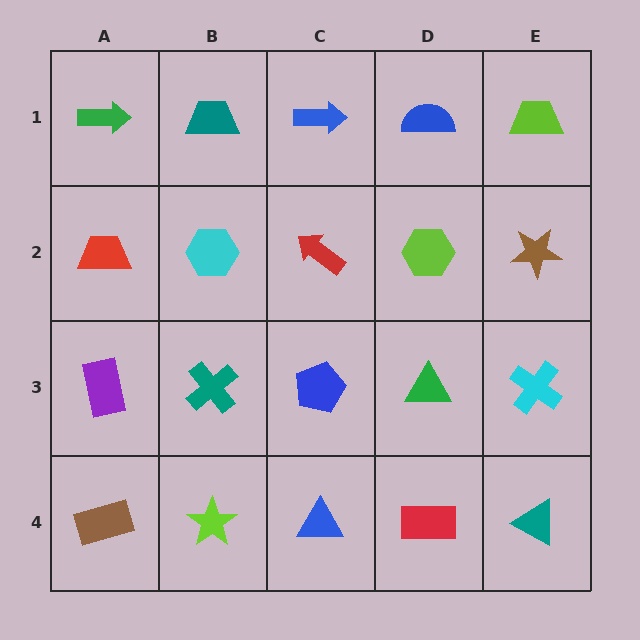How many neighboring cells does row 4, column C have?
3.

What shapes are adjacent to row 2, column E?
A lime trapezoid (row 1, column E), a cyan cross (row 3, column E), a lime hexagon (row 2, column D).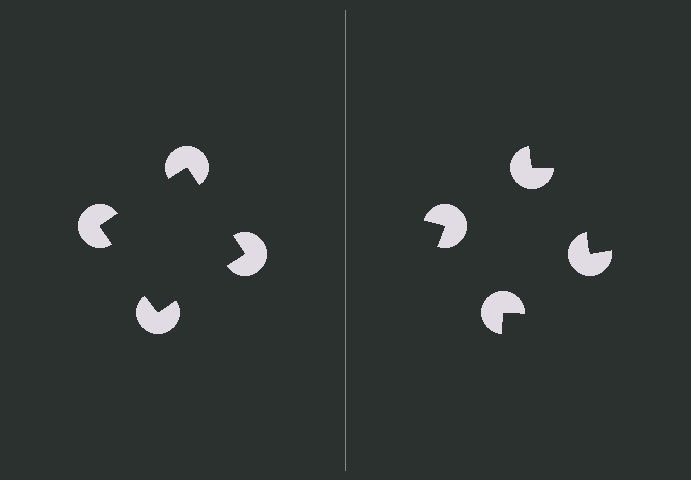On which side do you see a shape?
An illusory square appears on the left side. On the right side the wedge cuts are rotated, so no coherent shape forms.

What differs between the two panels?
The pac-man discs are positioned identically on both sides; only the wedge orientations differ. On the left they align to a square; on the right they are misaligned.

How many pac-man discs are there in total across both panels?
8 — 4 on each side.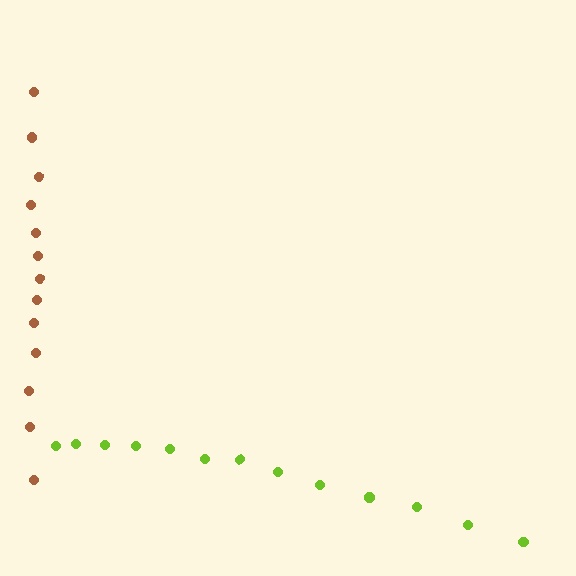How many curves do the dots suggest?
There are 2 distinct paths.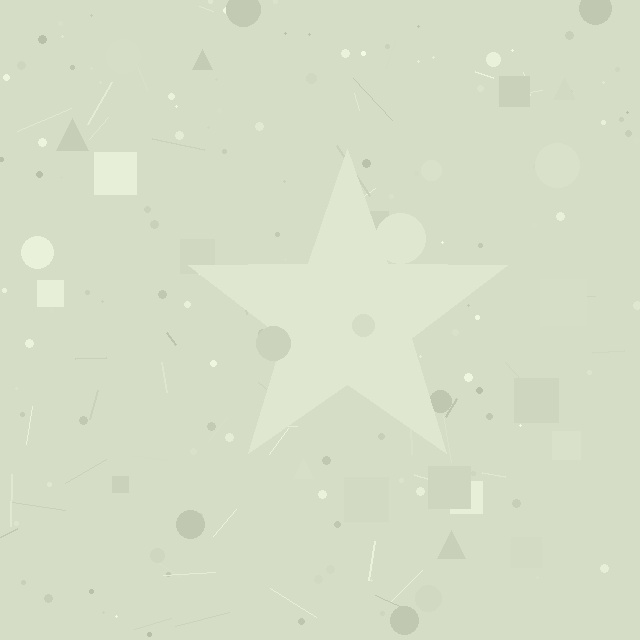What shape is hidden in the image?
A star is hidden in the image.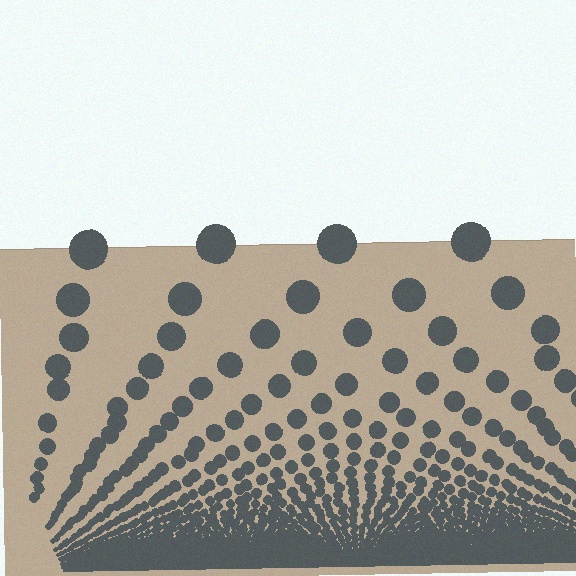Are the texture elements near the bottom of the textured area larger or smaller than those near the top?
Smaller. The gradient is inverted — elements near the bottom are smaller and denser.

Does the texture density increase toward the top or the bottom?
Density increases toward the bottom.